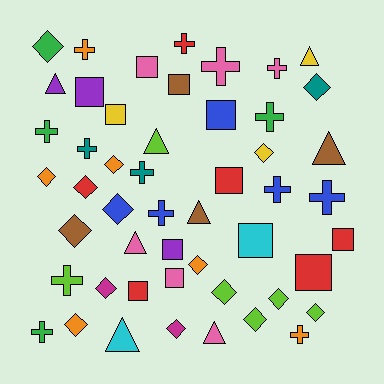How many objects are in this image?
There are 50 objects.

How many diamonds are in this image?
There are 16 diamonds.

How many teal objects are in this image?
There are 3 teal objects.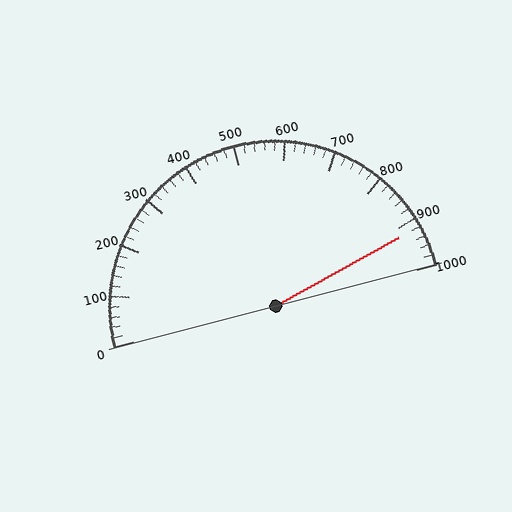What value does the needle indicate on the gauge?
The needle indicates approximately 920.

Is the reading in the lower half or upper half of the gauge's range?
The reading is in the upper half of the range (0 to 1000).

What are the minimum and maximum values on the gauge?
The gauge ranges from 0 to 1000.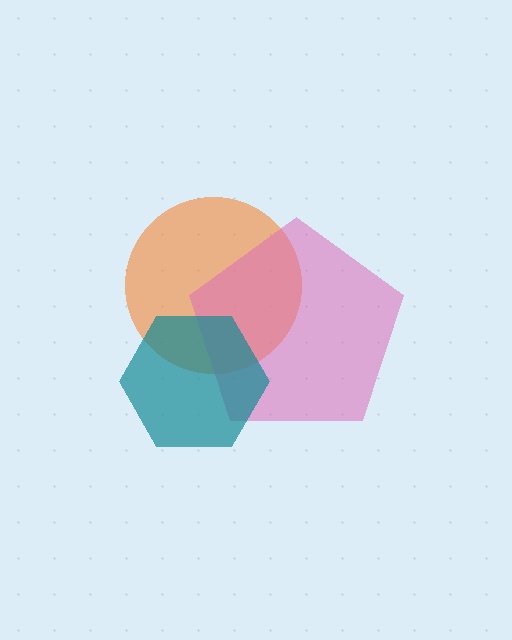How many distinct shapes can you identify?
There are 3 distinct shapes: an orange circle, a pink pentagon, a teal hexagon.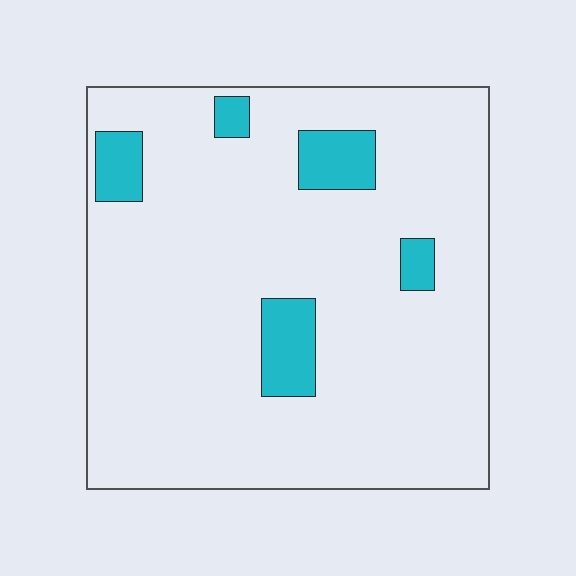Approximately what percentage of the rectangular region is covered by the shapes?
Approximately 10%.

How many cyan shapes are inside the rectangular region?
5.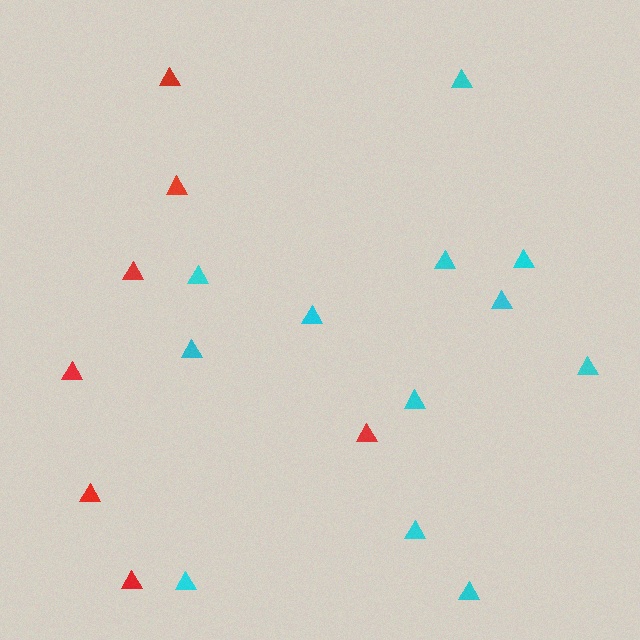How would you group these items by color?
There are 2 groups: one group of red triangles (7) and one group of cyan triangles (12).